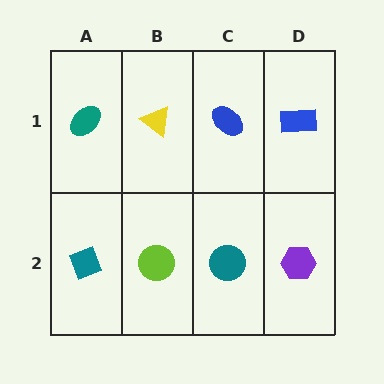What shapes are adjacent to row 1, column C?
A teal circle (row 2, column C), a yellow triangle (row 1, column B), a blue rectangle (row 1, column D).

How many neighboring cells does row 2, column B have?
3.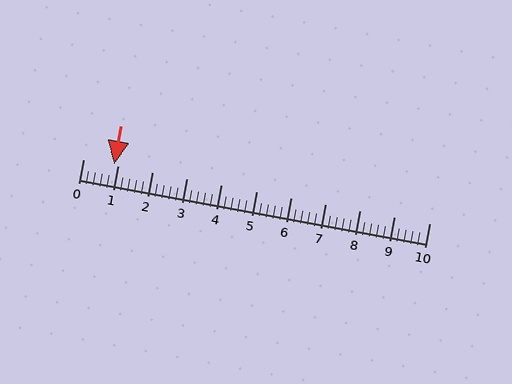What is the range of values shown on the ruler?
The ruler shows values from 0 to 10.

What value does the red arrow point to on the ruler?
The red arrow points to approximately 0.9.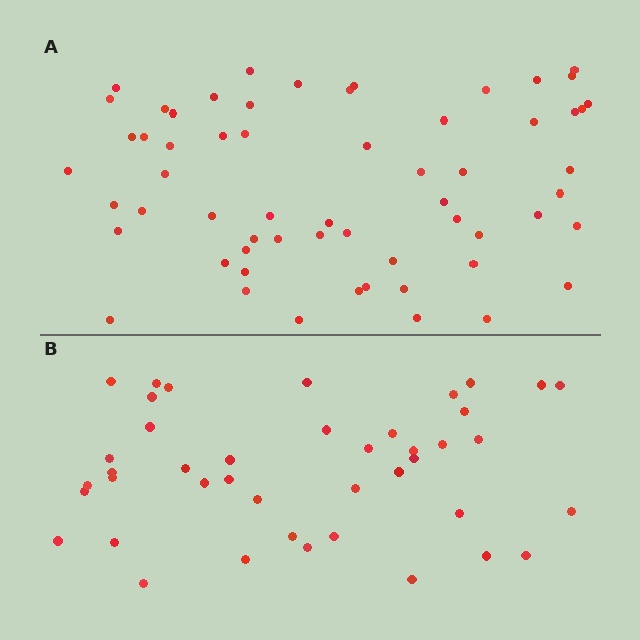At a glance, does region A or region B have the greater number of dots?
Region A (the top region) has more dots.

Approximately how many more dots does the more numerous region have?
Region A has approximately 20 more dots than region B.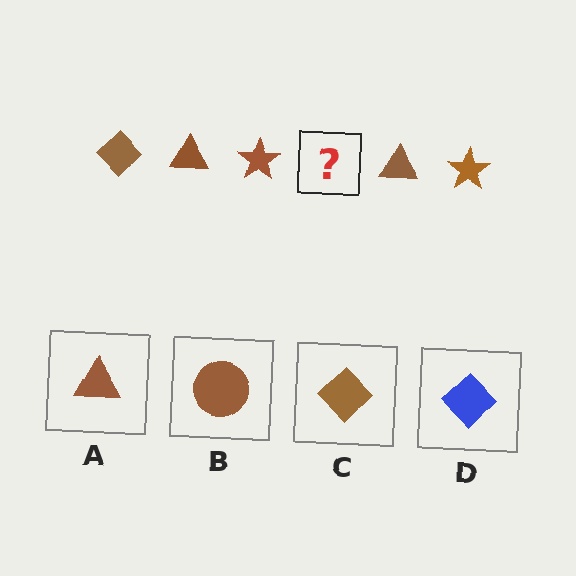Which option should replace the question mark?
Option C.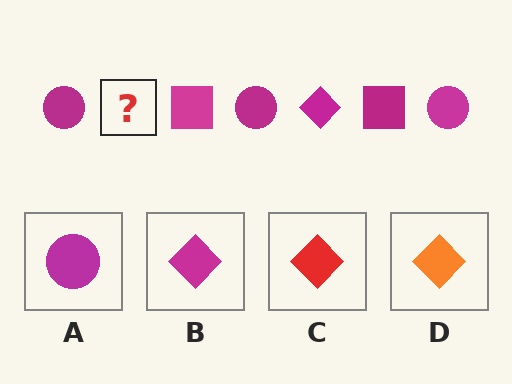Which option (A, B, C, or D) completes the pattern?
B.